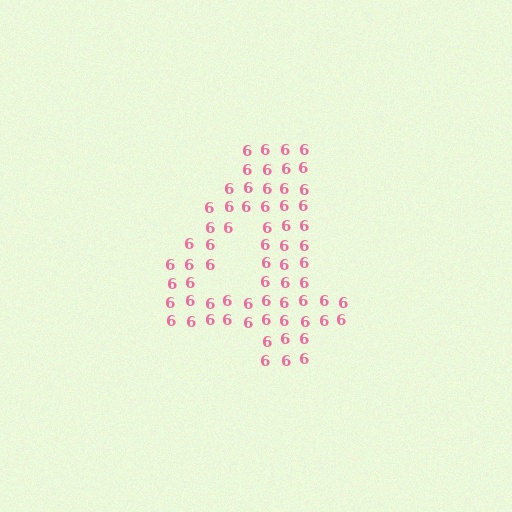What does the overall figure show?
The overall figure shows the digit 4.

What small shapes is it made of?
It is made of small digit 6's.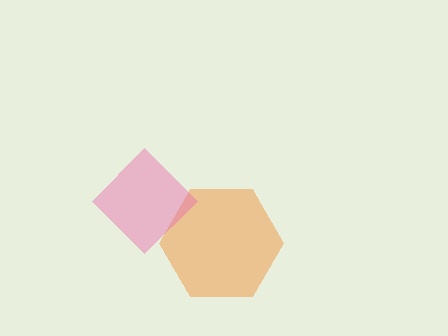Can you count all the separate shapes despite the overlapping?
Yes, there are 2 separate shapes.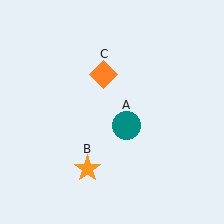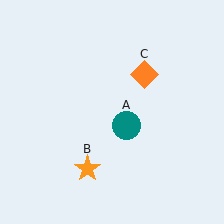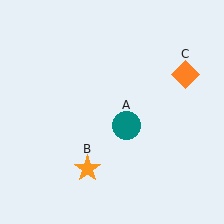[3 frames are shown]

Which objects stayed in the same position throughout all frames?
Teal circle (object A) and orange star (object B) remained stationary.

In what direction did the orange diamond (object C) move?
The orange diamond (object C) moved right.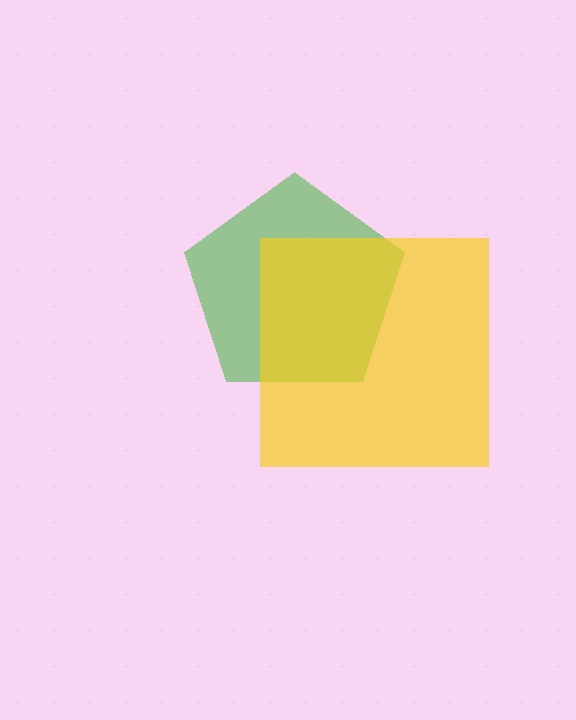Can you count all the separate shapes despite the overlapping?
Yes, there are 2 separate shapes.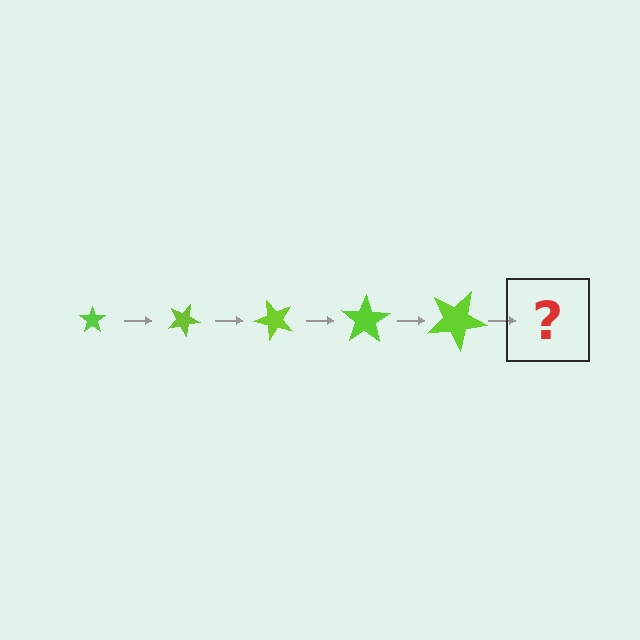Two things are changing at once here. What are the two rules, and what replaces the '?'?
The two rules are that the star grows larger each step and it rotates 25 degrees each step. The '?' should be a star, larger than the previous one and rotated 125 degrees from the start.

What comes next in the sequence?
The next element should be a star, larger than the previous one and rotated 125 degrees from the start.